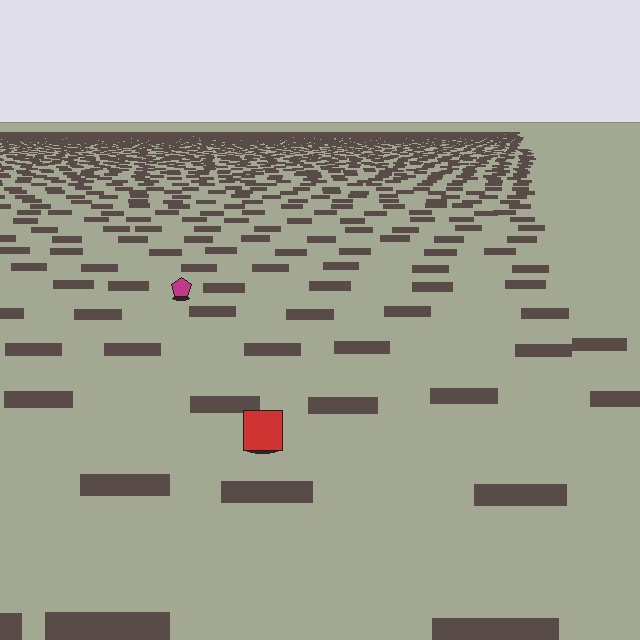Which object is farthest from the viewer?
The magenta pentagon is farthest from the viewer. It appears smaller and the ground texture around it is denser.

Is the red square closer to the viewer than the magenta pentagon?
Yes. The red square is closer — you can tell from the texture gradient: the ground texture is coarser near it.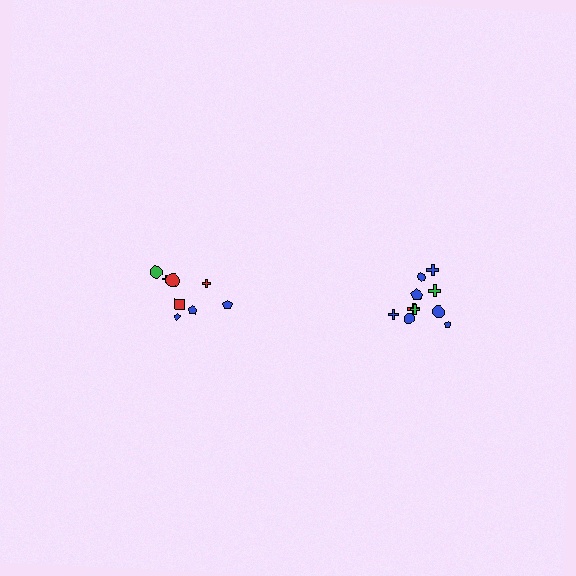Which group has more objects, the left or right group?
The right group.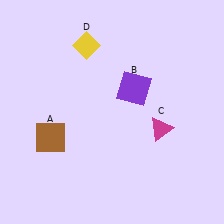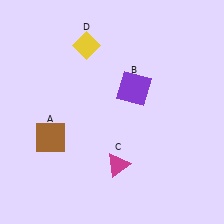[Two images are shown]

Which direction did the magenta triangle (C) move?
The magenta triangle (C) moved left.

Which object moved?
The magenta triangle (C) moved left.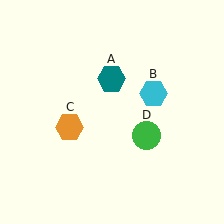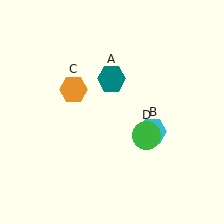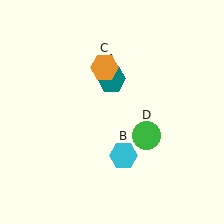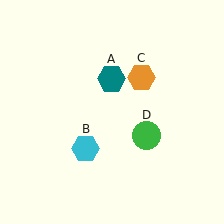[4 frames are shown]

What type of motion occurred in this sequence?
The cyan hexagon (object B), orange hexagon (object C) rotated clockwise around the center of the scene.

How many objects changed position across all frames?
2 objects changed position: cyan hexagon (object B), orange hexagon (object C).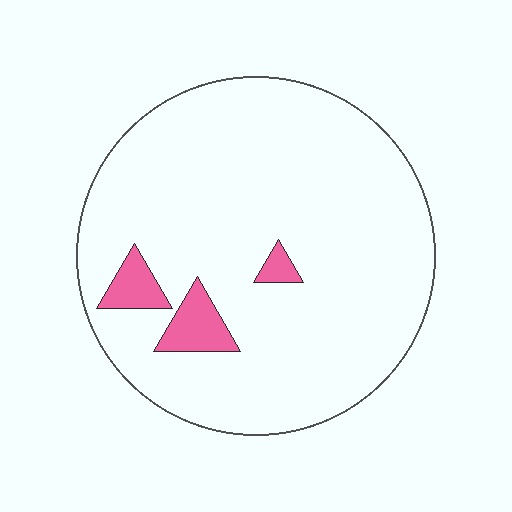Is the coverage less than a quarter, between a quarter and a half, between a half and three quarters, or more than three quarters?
Less than a quarter.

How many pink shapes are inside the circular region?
3.